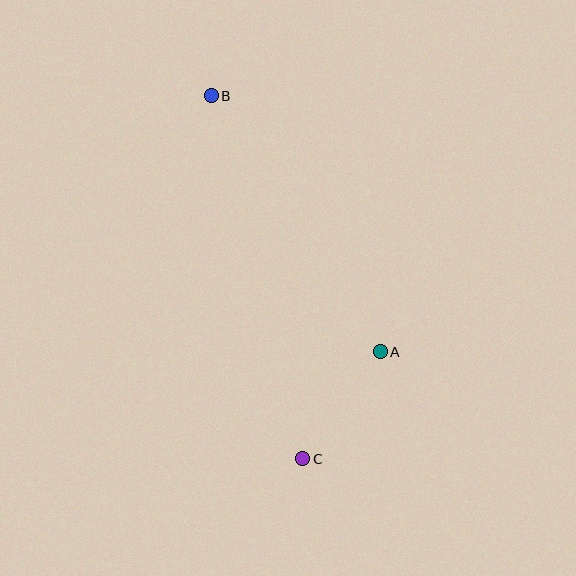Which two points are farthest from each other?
Points B and C are farthest from each other.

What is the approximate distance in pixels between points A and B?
The distance between A and B is approximately 307 pixels.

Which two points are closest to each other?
Points A and C are closest to each other.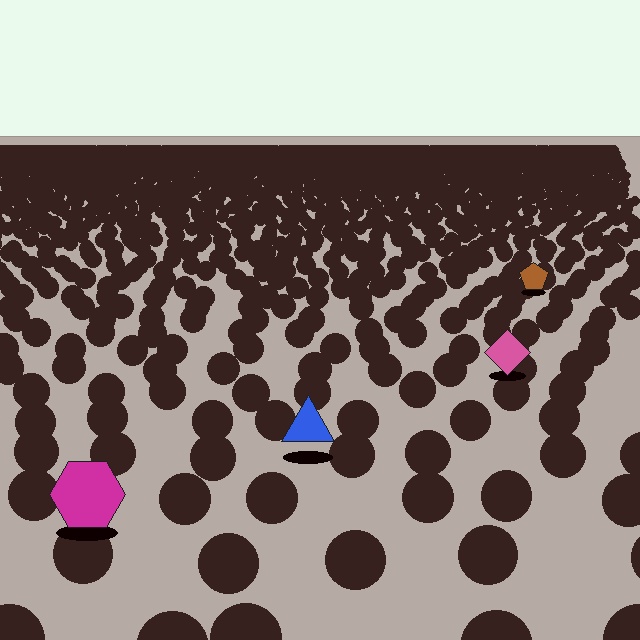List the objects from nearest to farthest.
From nearest to farthest: the magenta hexagon, the blue triangle, the pink diamond, the brown pentagon.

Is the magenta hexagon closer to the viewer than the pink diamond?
Yes. The magenta hexagon is closer — you can tell from the texture gradient: the ground texture is coarser near it.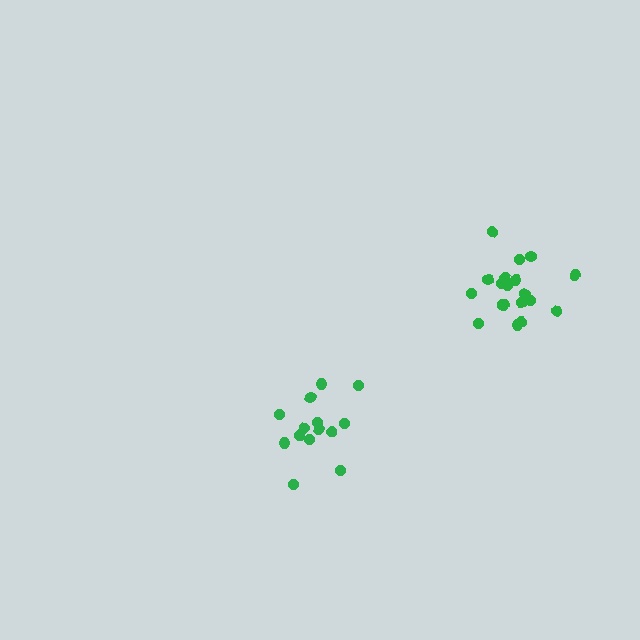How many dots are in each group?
Group 1: 14 dots, Group 2: 19 dots (33 total).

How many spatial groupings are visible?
There are 2 spatial groupings.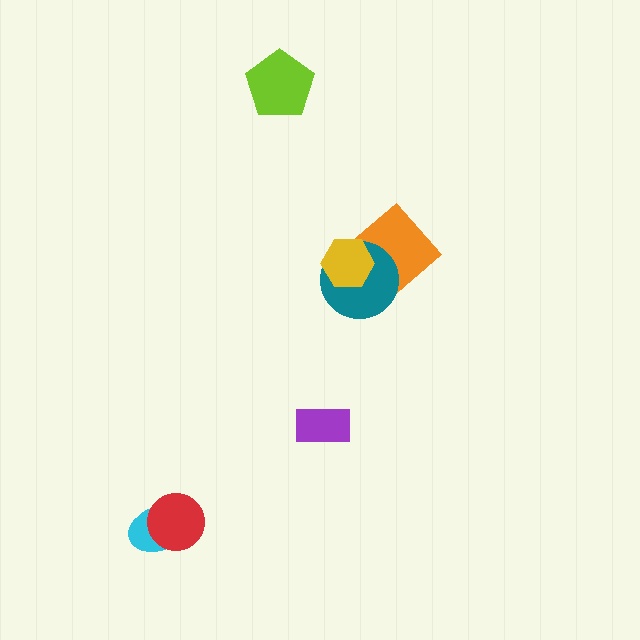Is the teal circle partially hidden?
Yes, it is partially covered by another shape.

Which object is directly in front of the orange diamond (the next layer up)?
The teal circle is directly in front of the orange diamond.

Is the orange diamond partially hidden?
Yes, it is partially covered by another shape.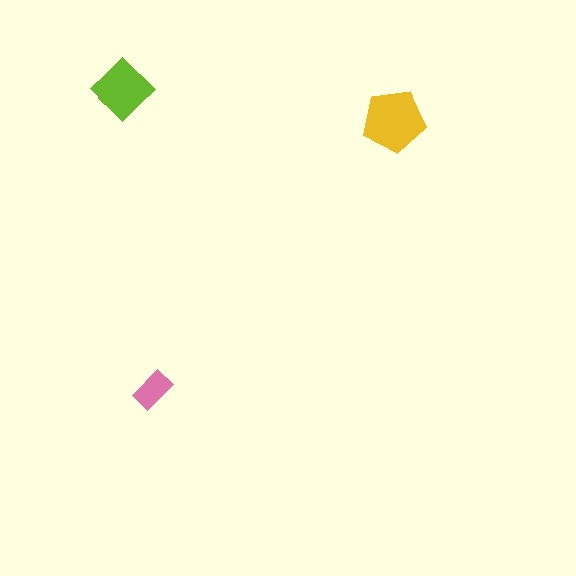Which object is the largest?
The yellow pentagon.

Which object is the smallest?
The pink rectangle.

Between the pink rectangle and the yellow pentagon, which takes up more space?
The yellow pentagon.